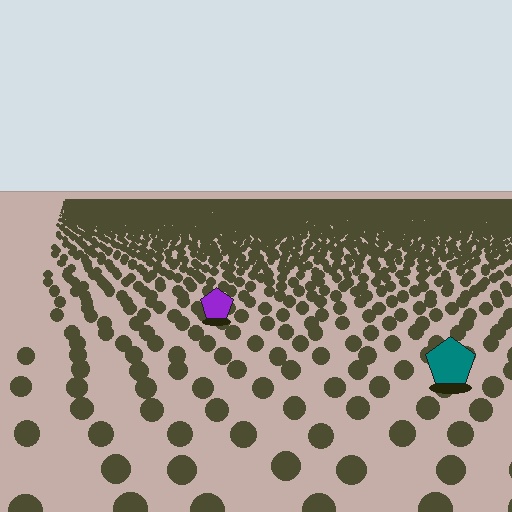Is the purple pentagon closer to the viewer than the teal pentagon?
No. The teal pentagon is closer — you can tell from the texture gradient: the ground texture is coarser near it.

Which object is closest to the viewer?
The teal pentagon is closest. The texture marks near it are larger and more spread out.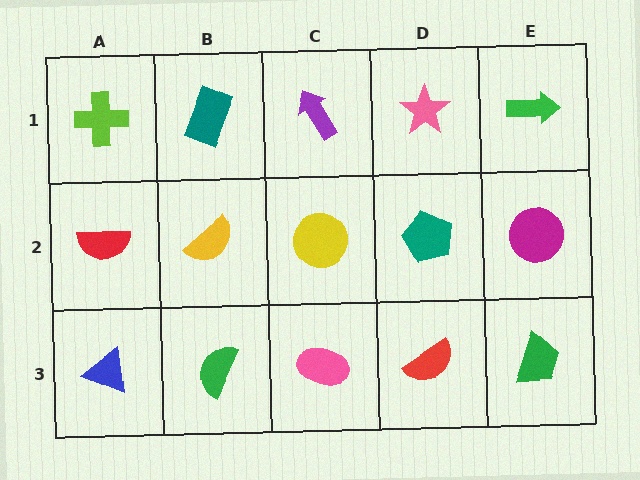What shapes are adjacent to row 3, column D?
A teal pentagon (row 2, column D), a pink ellipse (row 3, column C), a green trapezoid (row 3, column E).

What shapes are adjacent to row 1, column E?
A magenta circle (row 2, column E), a pink star (row 1, column D).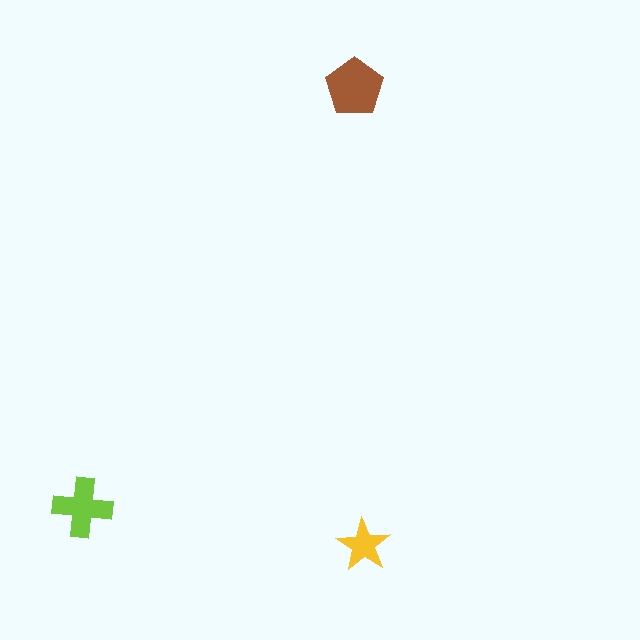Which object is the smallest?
The yellow star.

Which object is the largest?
The brown pentagon.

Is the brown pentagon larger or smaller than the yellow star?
Larger.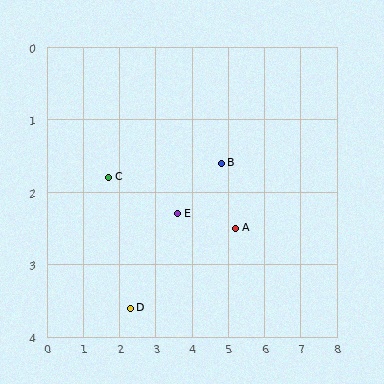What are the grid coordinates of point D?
Point D is at approximately (2.3, 3.6).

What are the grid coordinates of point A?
Point A is at approximately (5.2, 2.5).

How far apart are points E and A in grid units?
Points E and A are about 1.6 grid units apart.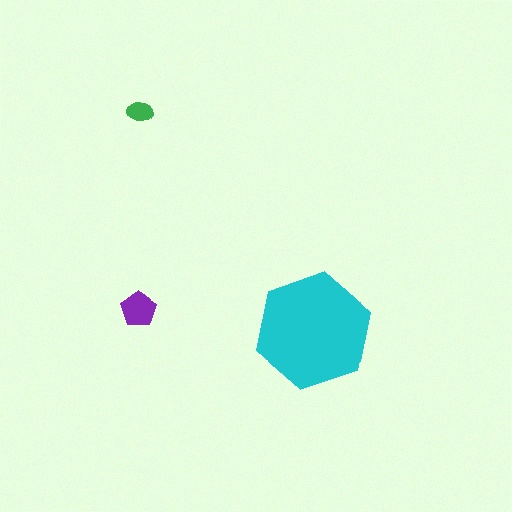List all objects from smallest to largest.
The green ellipse, the purple pentagon, the cyan hexagon.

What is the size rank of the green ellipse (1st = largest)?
3rd.